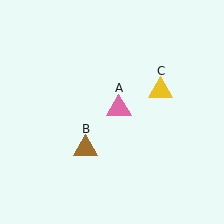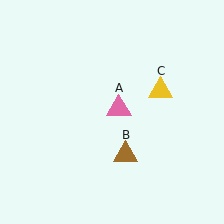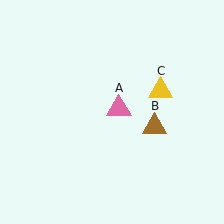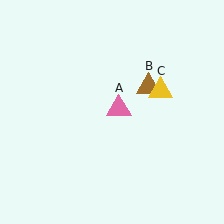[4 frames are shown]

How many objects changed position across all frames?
1 object changed position: brown triangle (object B).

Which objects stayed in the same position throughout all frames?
Pink triangle (object A) and yellow triangle (object C) remained stationary.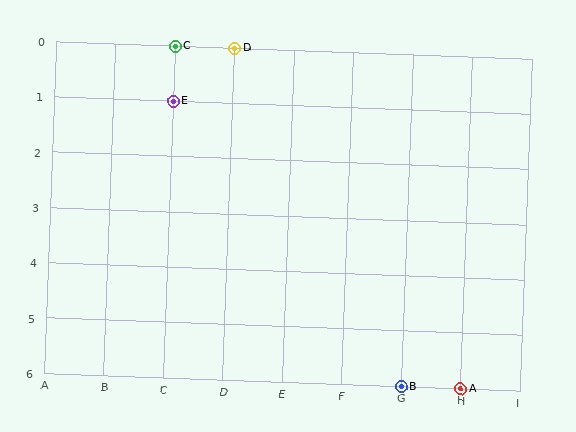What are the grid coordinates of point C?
Point C is at grid coordinates (C, 0).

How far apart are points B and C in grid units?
Points B and C are 4 columns and 6 rows apart (about 7.2 grid units diagonally).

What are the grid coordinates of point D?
Point D is at grid coordinates (D, 0).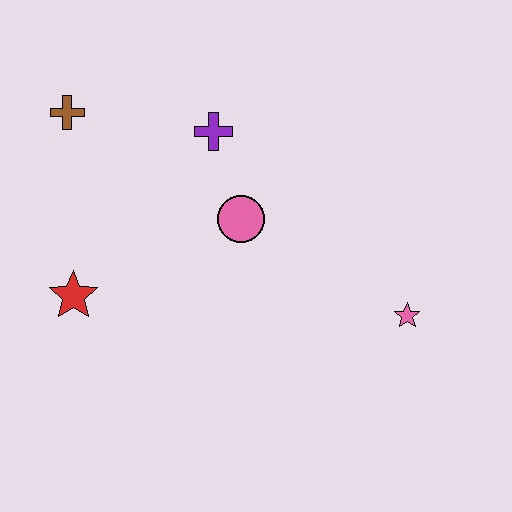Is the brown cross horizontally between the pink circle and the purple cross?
No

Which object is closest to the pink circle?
The purple cross is closest to the pink circle.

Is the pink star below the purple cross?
Yes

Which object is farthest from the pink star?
The brown cross is farthest from the pink star.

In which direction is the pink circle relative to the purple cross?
The pink circle is below the purple cross.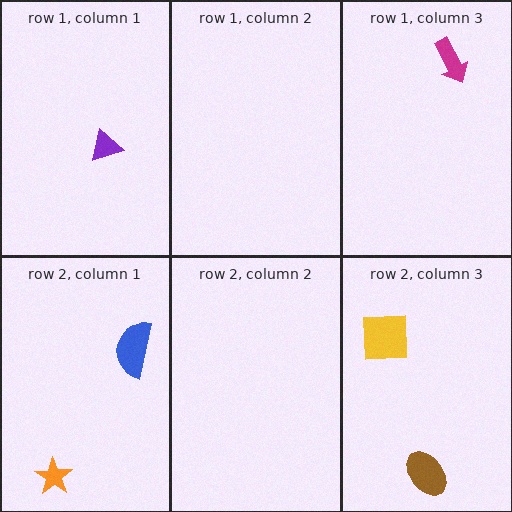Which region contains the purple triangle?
The row 1, column 1 region.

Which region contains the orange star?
The row 2, column 1 region.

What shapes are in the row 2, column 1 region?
The orange star, the blue semicircle.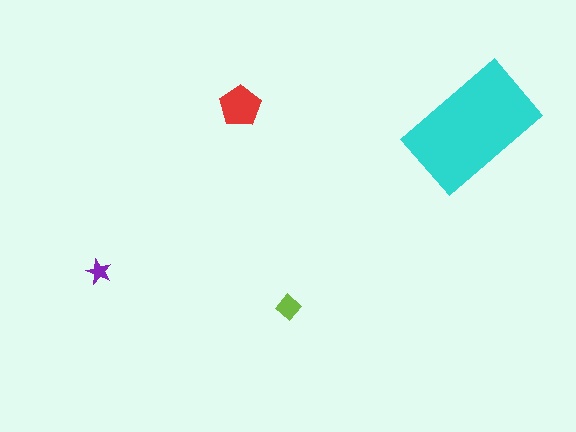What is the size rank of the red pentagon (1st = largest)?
2nd.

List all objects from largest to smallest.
The cyan rectangle, the red pentagon, the lime diamond, the purple star.